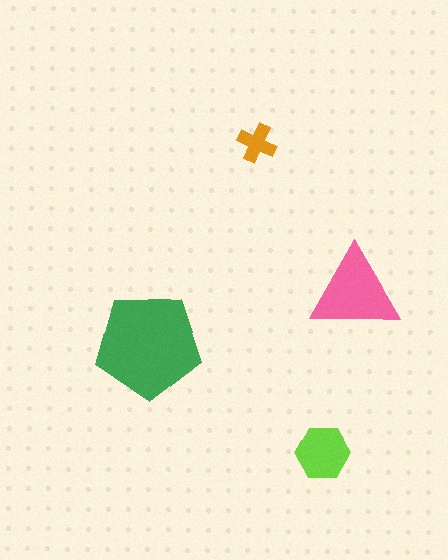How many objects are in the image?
There are 4 objects in the image.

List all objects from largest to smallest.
The green pentagon, the pink triangle, the lime hexagon, the orange cross.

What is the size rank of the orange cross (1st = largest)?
4th.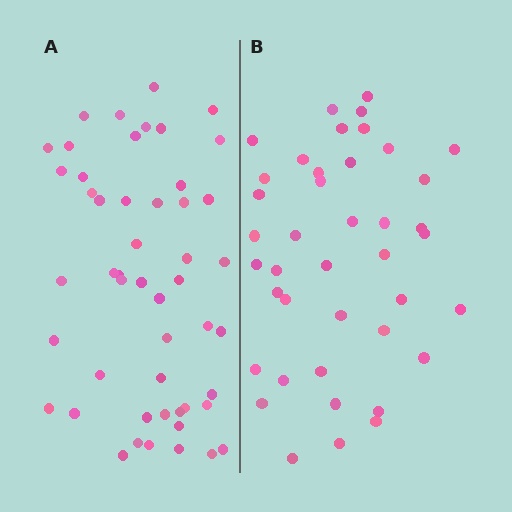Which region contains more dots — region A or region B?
Region A (the left region) has more dots.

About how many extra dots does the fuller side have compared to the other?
Region A has roughly 8 or so more dots than region B.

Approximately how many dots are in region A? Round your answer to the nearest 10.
About 50 dots.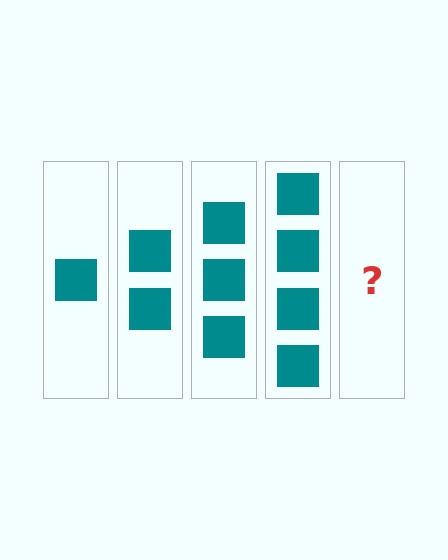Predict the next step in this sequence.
The next step is 5 squares.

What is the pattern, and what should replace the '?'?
The pattern is that each step adds one more square. The '?' should be 5 squares.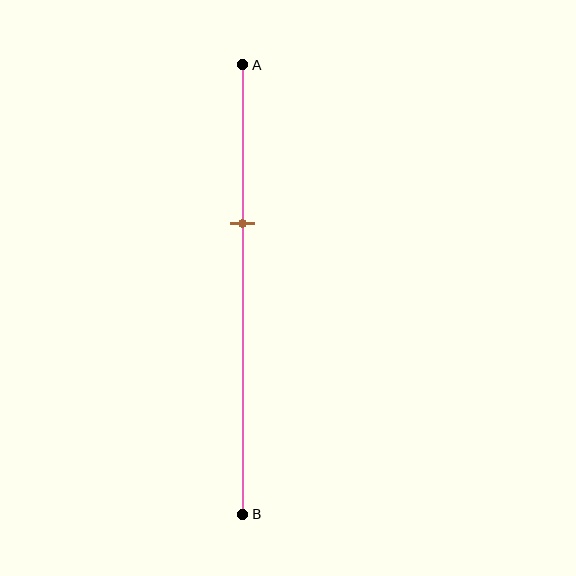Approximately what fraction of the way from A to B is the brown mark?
The brown mark is approximately 35% of the way from A to B.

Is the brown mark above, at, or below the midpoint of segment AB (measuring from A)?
The brown mark is above the midpoint of segment AB.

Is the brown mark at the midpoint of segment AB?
No, the mark is at about 35% from A, not at the 50% midpoint.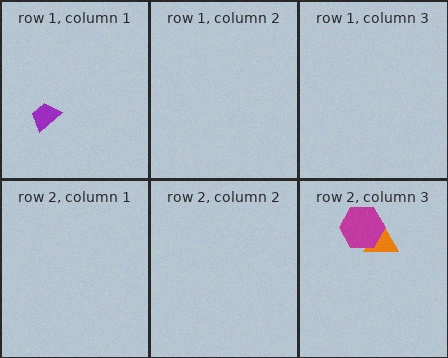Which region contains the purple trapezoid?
The row 1, column 1 region.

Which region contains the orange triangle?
The row 2, column 3 region.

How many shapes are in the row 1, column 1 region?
1.